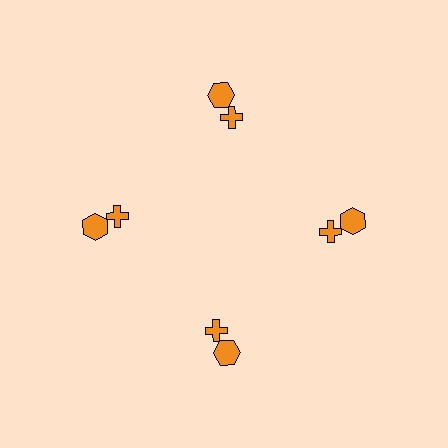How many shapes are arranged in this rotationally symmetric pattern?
There are 8 shapes, arranged in 4 groups of 2.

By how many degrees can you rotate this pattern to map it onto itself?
The pattern maps onto itself every 90 degrees of rotation.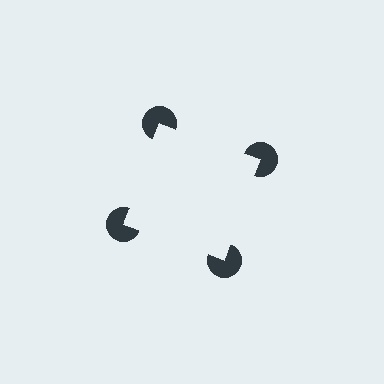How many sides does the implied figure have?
4 sides.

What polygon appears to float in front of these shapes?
An illusory square — its edges are inferred from the aligned wedge cuts in the pac-man discs, not physically drawn.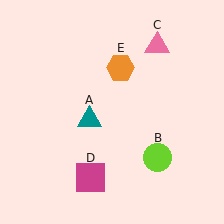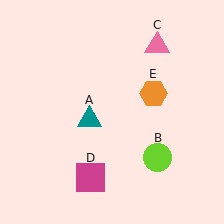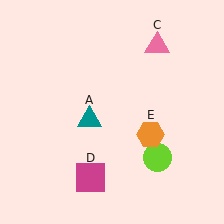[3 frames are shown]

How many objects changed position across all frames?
1 object changed position: orange hexagon (object E).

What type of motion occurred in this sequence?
The orange hexagon (object E) rotated clockwise around the center of the scene.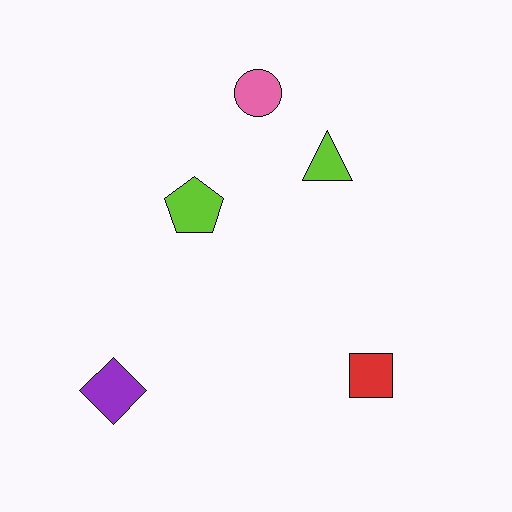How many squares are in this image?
There is 1 square.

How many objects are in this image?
There are 5 objects.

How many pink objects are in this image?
There is 1 pink object.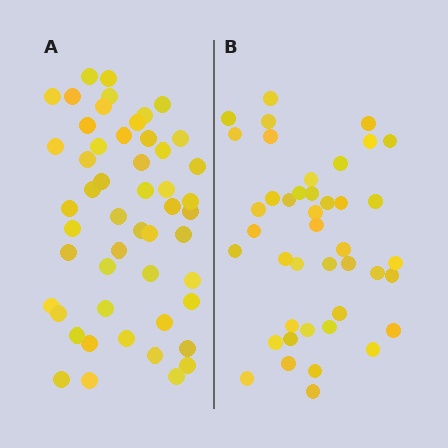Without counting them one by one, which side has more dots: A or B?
Region A (the left region) has more dots.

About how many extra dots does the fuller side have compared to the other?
Region A has roughly 8 or so more dots than region B.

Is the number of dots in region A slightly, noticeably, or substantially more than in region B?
Region A has only slightly more — the two regions are fairly close. The ratio is roughly 1.2 to 1.